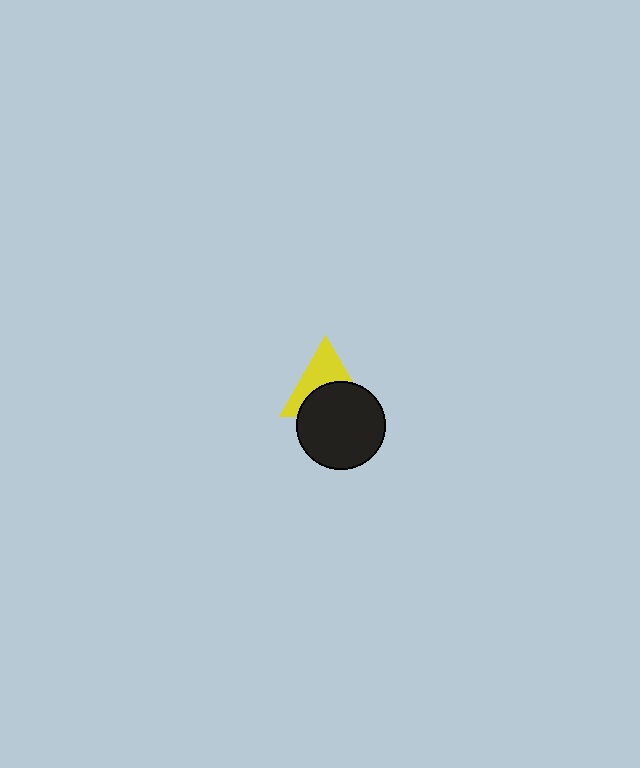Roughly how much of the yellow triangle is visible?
About half of it is visible (roughly 49%).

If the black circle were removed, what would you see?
You would see the complete yellow triangle.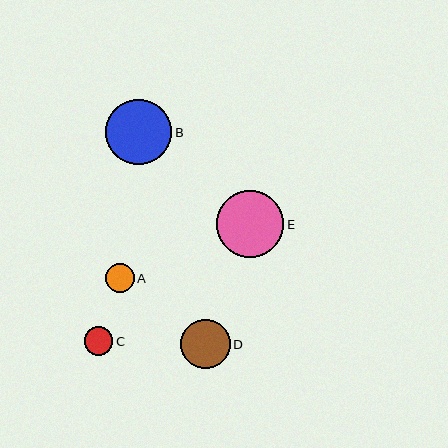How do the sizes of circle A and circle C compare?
Circle A and circle C are approximately the same size.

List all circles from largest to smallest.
From largest to smallest: E, B, D, A, C.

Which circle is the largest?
Circle E is the largest with a size of approximately 67 pixels.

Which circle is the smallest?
Circle C is the smallest with a size of approximately 29 pixels.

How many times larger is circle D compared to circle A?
Circle D is approximately 1.7 times the size of circle A.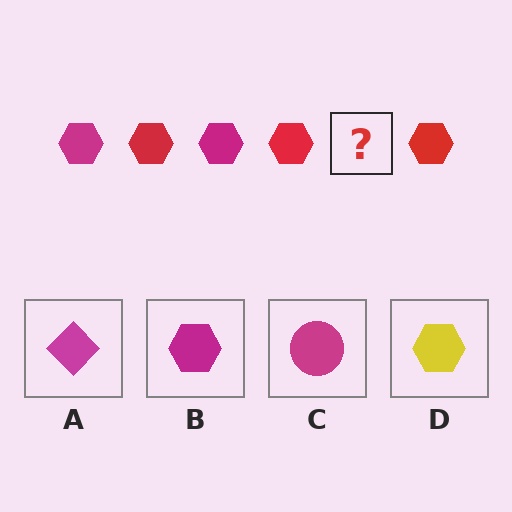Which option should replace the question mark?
Option B.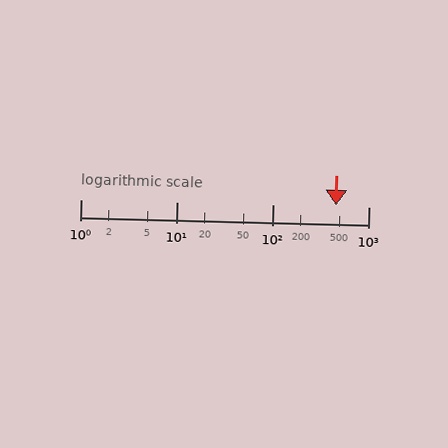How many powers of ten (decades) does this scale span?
The scale spans 3 decades, from 1 to 1000.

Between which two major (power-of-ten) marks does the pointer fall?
The pointer is between 100 and 1000.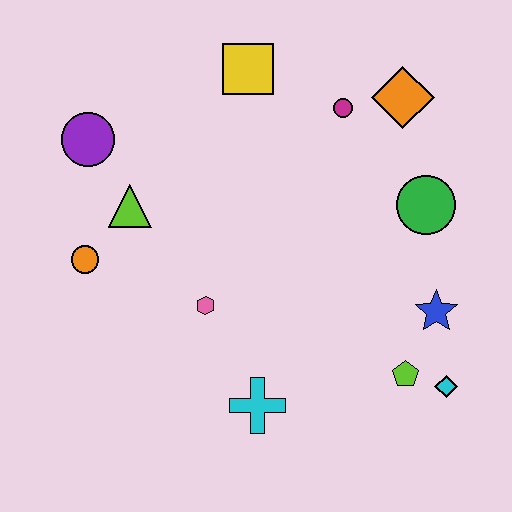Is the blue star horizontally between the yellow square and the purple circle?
No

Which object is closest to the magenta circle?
The orange diamond is closest to the magenta circle.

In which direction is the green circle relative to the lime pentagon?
The green circle is above the lime pentagon.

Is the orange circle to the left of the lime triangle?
Yes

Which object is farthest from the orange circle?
The cyan diamond is farthest from the orange circle.